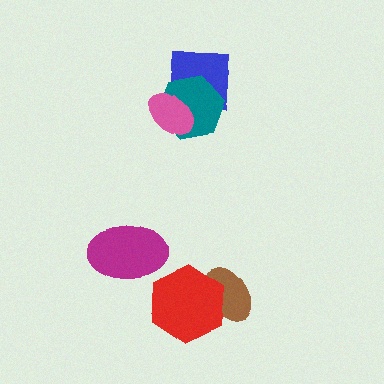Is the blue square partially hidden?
Yes, it is partially covered by another shape.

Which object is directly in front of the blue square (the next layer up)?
The teal hexagon is directly in front of the blue square.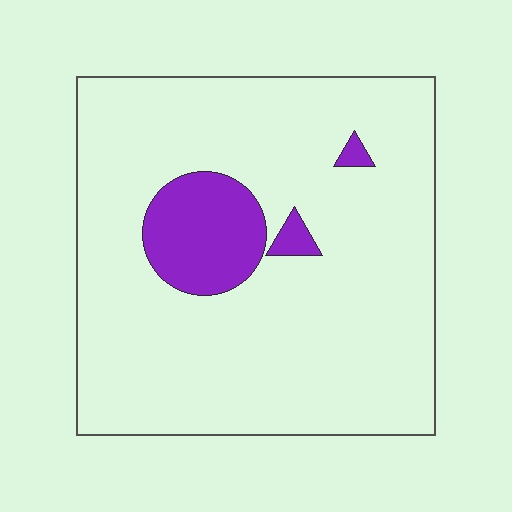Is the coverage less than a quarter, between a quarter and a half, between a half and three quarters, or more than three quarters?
Less than a quarter.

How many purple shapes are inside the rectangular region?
3.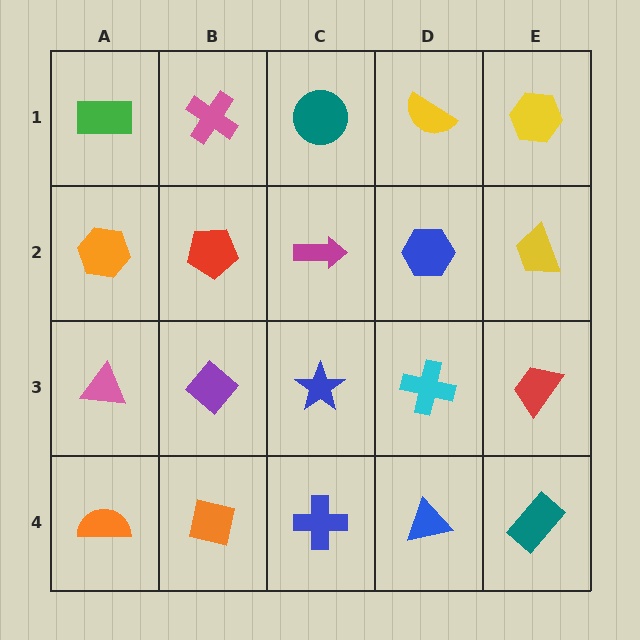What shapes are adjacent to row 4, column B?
A purple diamond (row 3, column B), an orange semicircle (row 4, column A), a blue cross (row 4, column C).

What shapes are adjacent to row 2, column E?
A yellow hexagon (row 1, column E), a red trapezoid (row 3, column E), a blue hexagon (row 2, column D).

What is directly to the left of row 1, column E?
A yellow semicircle.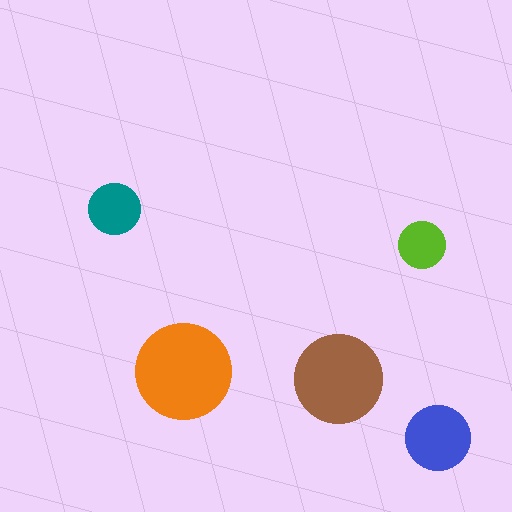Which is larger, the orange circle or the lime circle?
The orange one.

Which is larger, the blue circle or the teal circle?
The blue one.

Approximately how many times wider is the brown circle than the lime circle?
About 2 times wider.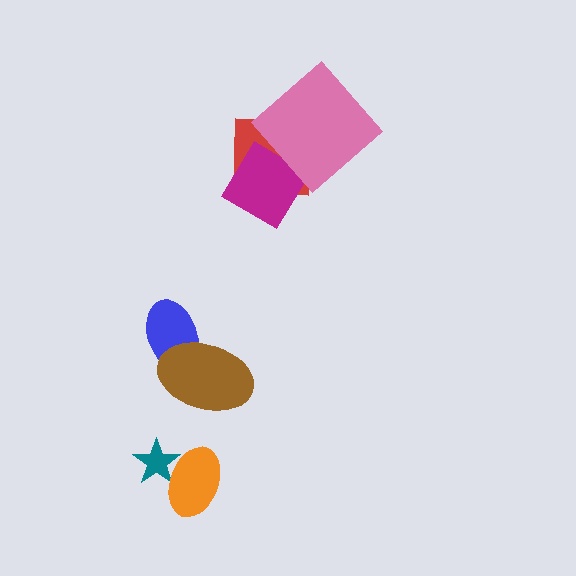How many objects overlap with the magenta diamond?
2 objects overlap with the magenta diamond.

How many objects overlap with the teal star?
1 object overlaps with the teal star.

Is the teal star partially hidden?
Yes, it is partially covered by another shape.